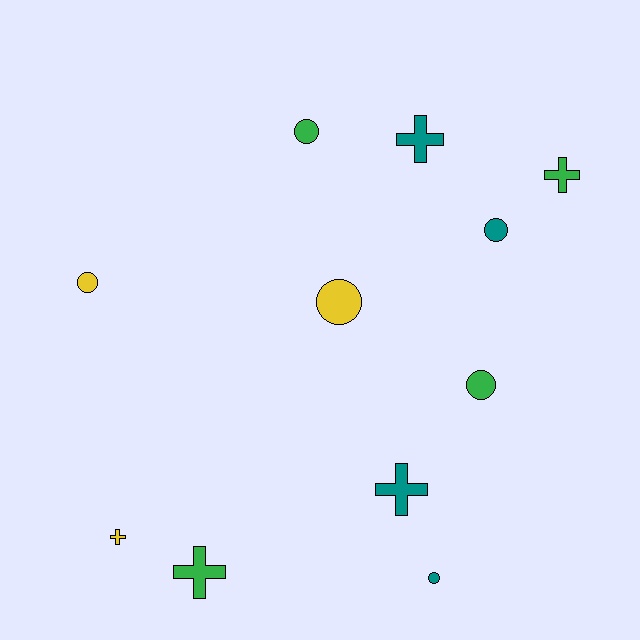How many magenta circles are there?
There are no magenta circles.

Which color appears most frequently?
Green, with 4 objects.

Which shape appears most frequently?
Circle, with 6 objects.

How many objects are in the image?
There are 11 objects.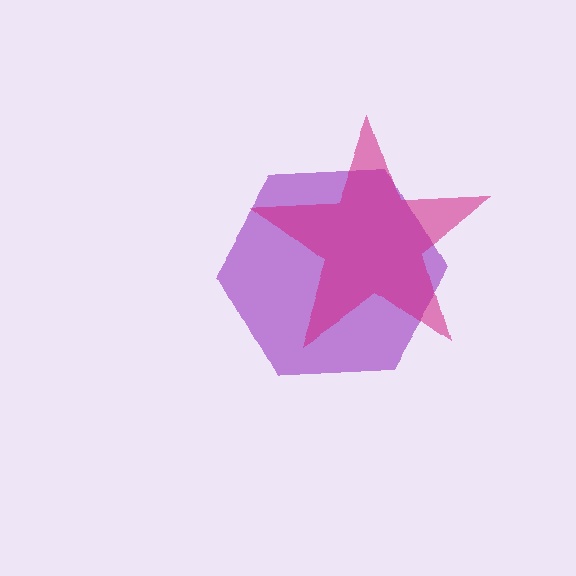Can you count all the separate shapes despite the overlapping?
Yes, there are 2 separate shapes.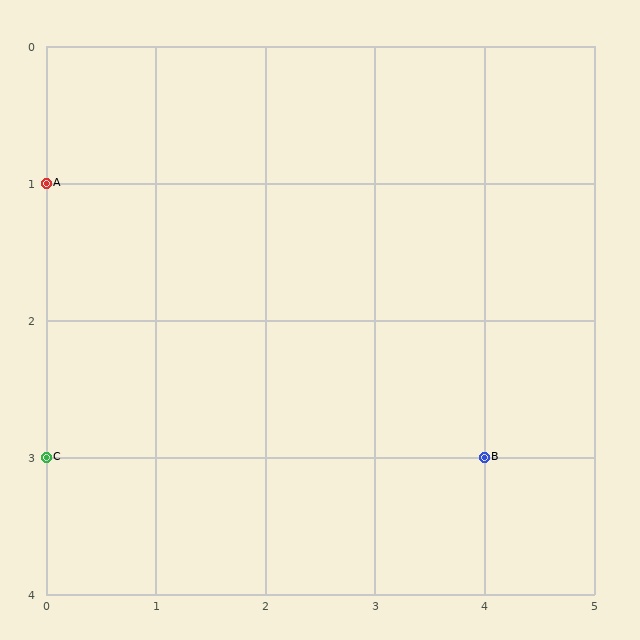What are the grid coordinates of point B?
Point B is at grid coordinates (4, 3).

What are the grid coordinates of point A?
Point A is at grid coordinates (0, 1).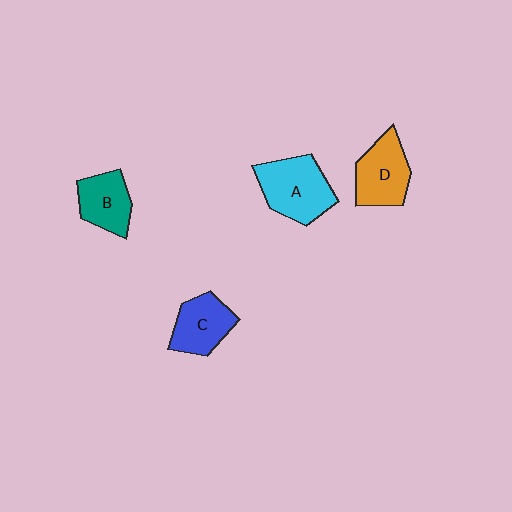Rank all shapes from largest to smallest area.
From largest to smallest: A (cyan), D (orange), C (blue), B (teal).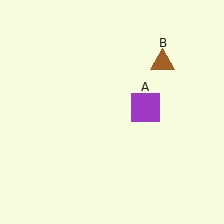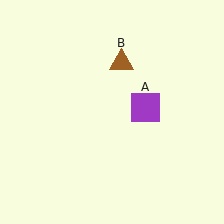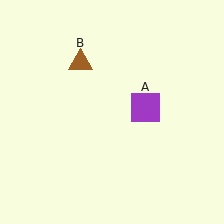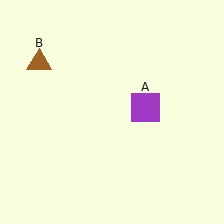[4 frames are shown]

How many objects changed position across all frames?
1 object changed position: brown triangle (object B).